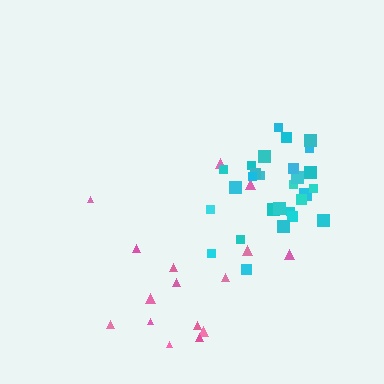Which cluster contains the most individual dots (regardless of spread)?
Cyan (28).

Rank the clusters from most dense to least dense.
cyan, pink.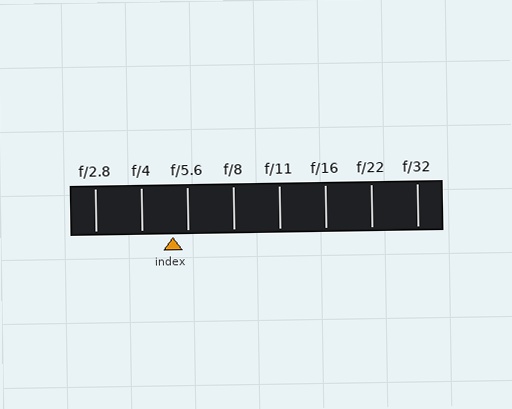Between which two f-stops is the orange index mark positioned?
The index mark is between f/4 and f/5.6.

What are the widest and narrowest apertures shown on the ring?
The widest aperture shown is f/2.8 and the narrowest is f/32.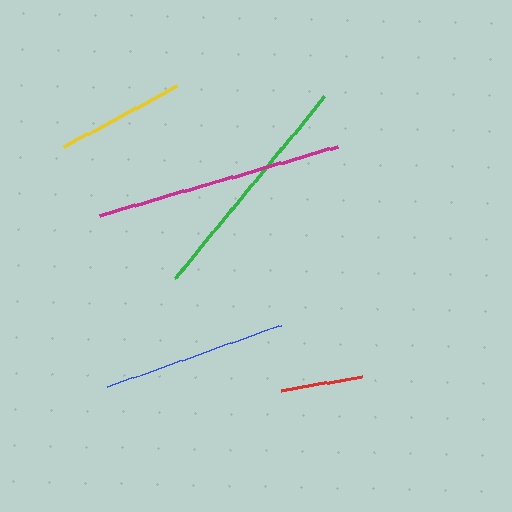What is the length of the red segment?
The red segment is approximately 81 pixels long.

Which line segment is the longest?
The magenta line is the longest at approximately 248 pixels.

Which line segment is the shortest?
The red line is the shortest at approximately 81 pixels.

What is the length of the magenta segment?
The magenta segment is approximately 248 pixels long.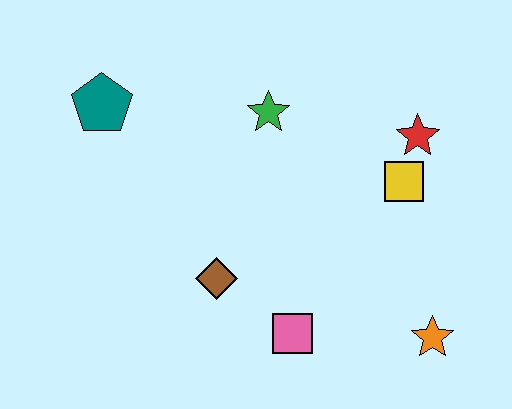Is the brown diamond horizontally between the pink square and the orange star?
No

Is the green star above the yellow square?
Yes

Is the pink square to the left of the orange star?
Yes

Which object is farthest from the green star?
The orange star is farthest from the green star.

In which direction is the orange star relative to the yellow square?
The orange star is below the yellow square.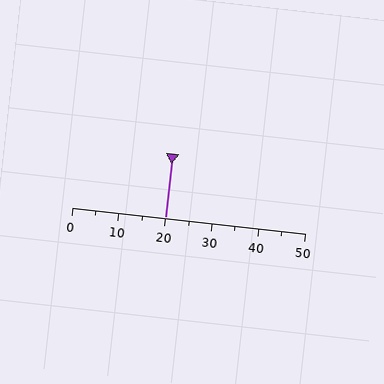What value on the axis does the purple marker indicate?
The marker indicates approximately 20.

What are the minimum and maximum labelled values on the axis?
The axis runs from 0 to 50.